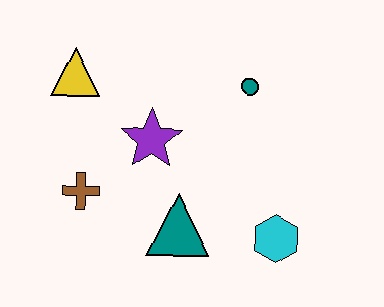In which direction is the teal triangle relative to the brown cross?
The teal triangle is to the right of the brown cross.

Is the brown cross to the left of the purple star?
Yes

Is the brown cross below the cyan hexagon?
No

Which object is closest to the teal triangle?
The purple star is closest to the teal triangle.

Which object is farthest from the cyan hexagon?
The yellow triangle is farthest from the cyan hexagon.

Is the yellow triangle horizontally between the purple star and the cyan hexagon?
No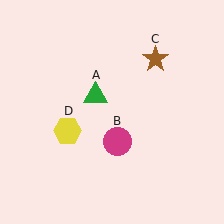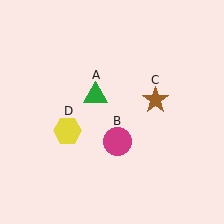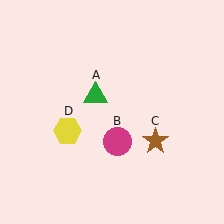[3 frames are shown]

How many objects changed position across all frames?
1 object changed position: brown star (object C).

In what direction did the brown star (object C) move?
The brown star (object C) moved down.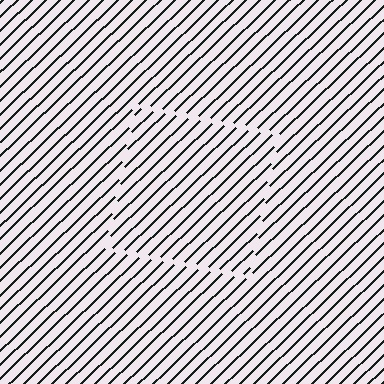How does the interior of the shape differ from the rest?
The interior of the shape contains the same grating, shifted by half a period — the contour is defined by the phase discontinuity where line-ends from the inner and outer gratings abut.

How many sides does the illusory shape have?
4 sides — the line-ends trace a square.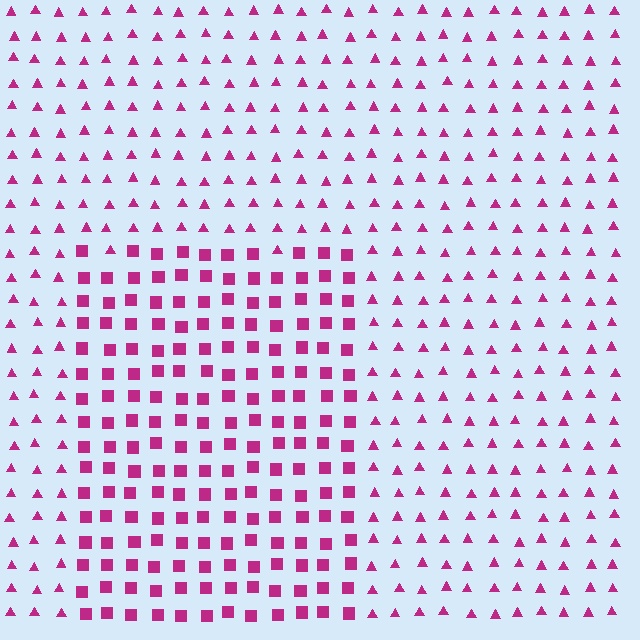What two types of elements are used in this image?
The image uses squares inside the rectangle region and triangles outside it.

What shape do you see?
I see a rectangle.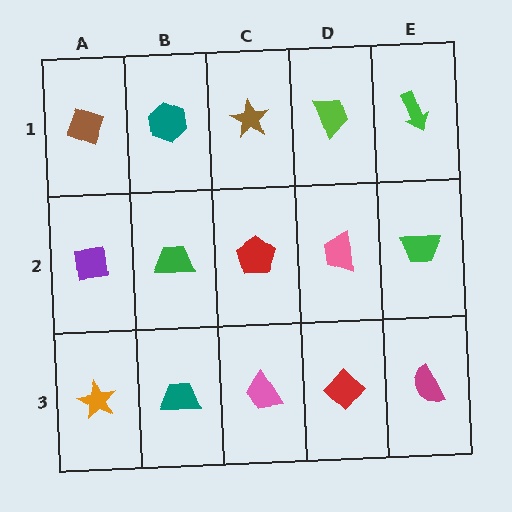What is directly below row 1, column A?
A purple square.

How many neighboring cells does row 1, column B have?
3.